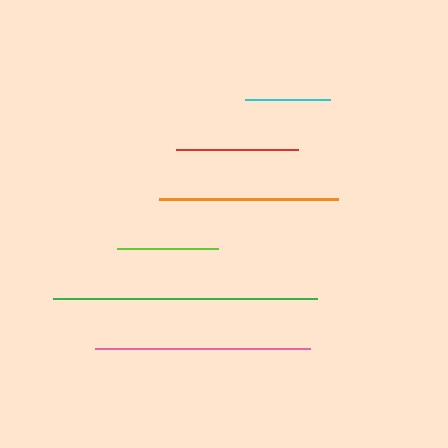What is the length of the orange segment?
The orange segment is approximately 179 pixels long.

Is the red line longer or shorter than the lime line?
The red line is longer than the lime line.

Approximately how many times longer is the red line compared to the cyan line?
The red line is approximately 1.4 times the length of the cyan line.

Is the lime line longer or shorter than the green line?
The green line is longer than the lime line.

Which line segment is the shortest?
The cyan line is the shortest at approximately 85 pixels.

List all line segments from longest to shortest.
From longest to shortest: green, pink, orange, red, lime, cyan.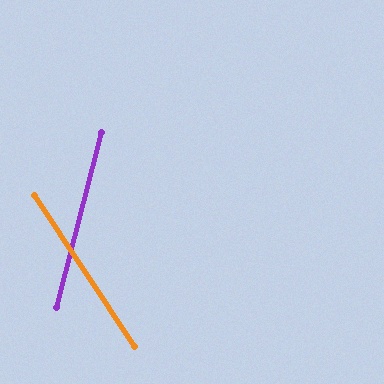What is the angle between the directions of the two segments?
Approximately 48 degrees.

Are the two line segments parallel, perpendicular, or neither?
Neither parallel nor perpendicular — they differ by about 48°.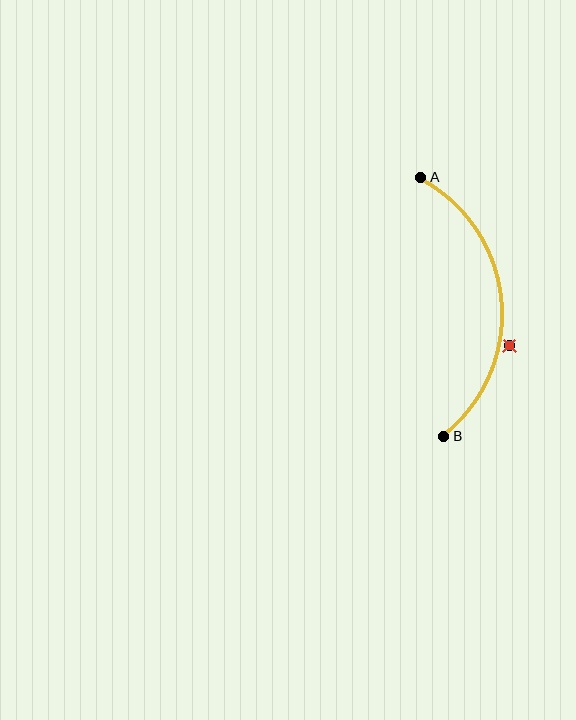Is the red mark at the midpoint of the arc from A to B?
No — the red mark does not lie on the arc at all. It sits slightly outside the curve.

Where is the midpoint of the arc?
The arc midpoint is the point on the curve farthest from the straight line joining A and B. It sits to the right of that line.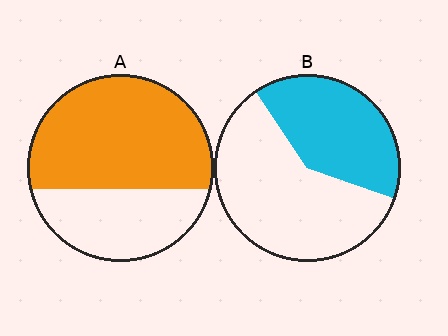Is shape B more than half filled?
No.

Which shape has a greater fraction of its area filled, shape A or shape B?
Shape A.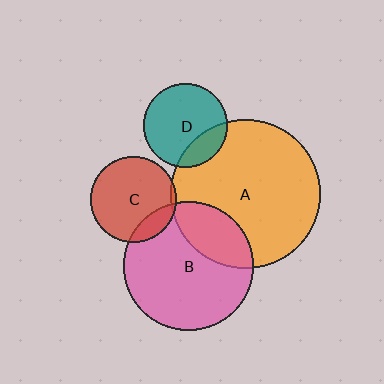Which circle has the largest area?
Circle A (orange).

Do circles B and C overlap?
Yes.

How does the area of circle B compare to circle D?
Approximately 2.4 times.